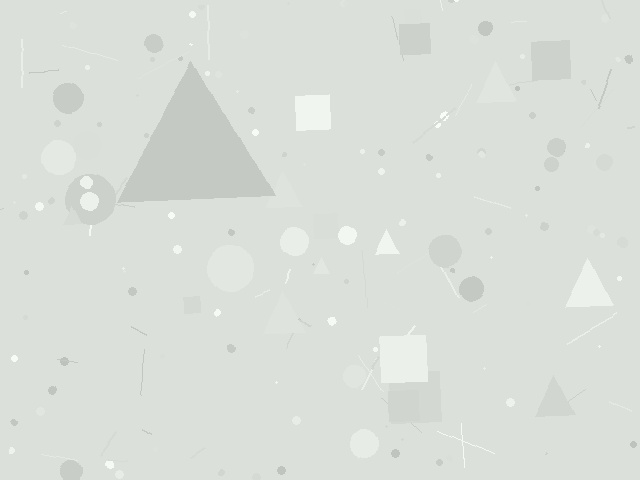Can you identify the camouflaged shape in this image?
The camouflaged shape is a triangle.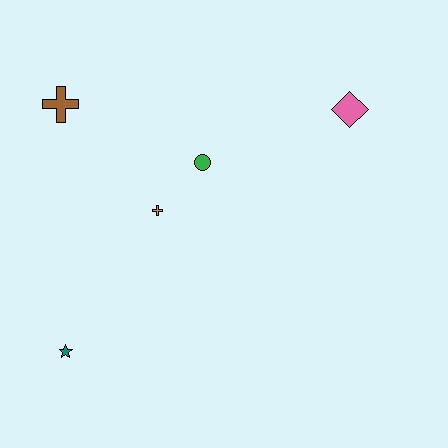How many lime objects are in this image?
There are no lime objects.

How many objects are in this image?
There are 5 objects.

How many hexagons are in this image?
There are no hexagons.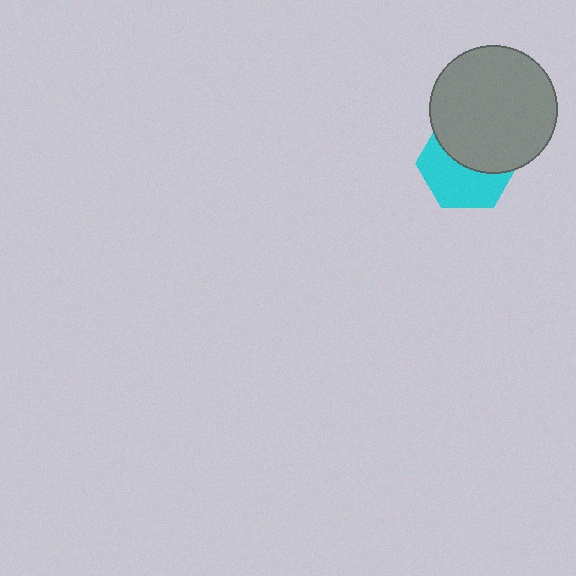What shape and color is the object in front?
The object in front is a gray circle.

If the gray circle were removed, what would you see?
You would see the complete cyan hexagon.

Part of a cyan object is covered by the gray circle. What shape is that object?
It is a hexagon.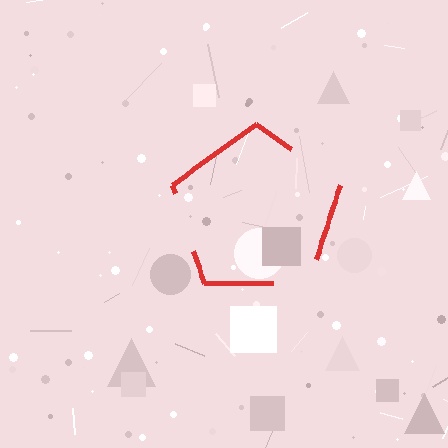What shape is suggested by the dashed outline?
The dashed outline suggests a pentagon.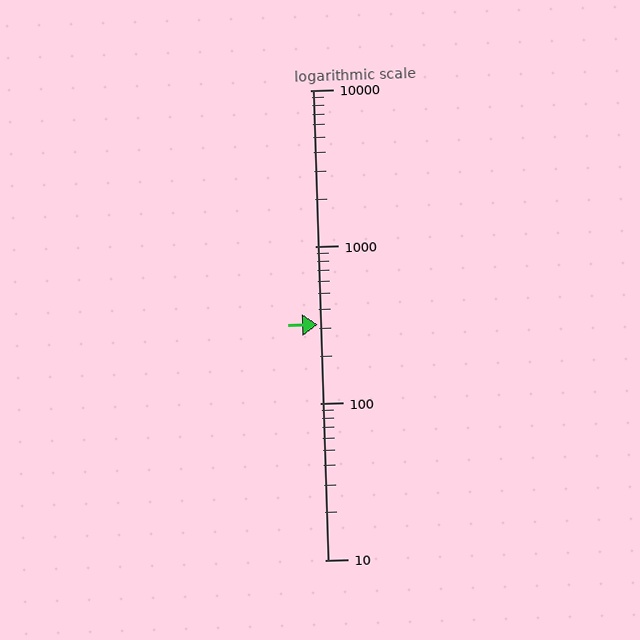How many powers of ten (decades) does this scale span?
The scale spans 3 decades, from 10 to 10000.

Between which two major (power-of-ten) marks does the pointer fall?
The pointer is between 100 and 1000.